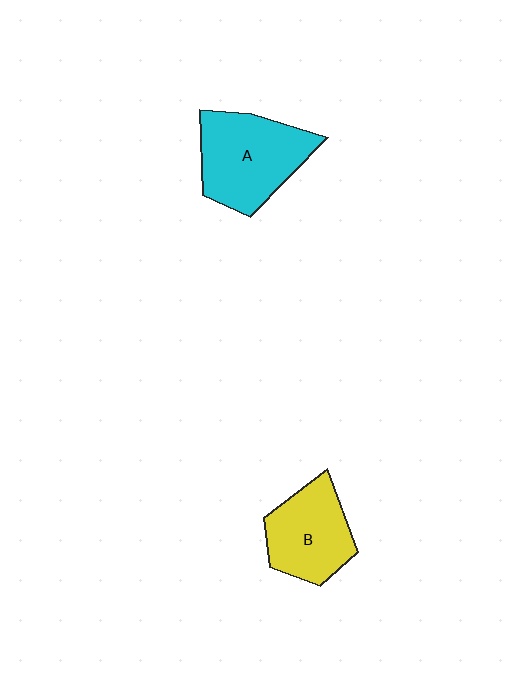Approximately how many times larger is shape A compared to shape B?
Approximately 1.3 times.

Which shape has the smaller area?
Shape B (yellow).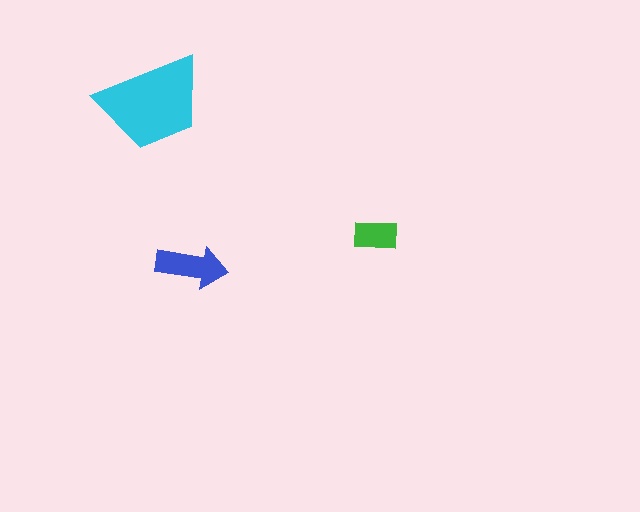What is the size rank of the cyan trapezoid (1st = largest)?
1st.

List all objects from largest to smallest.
The cyan trapezoid, the blue arrow, the green rectangle.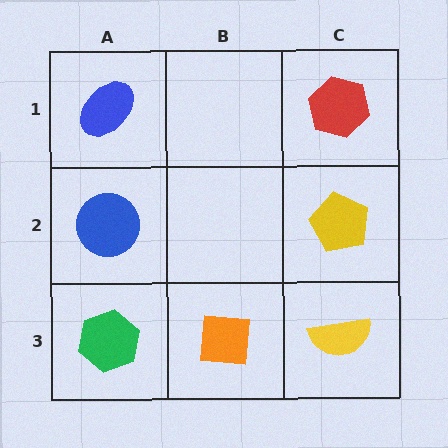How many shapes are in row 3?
3 shapes.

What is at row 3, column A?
A green hexagon.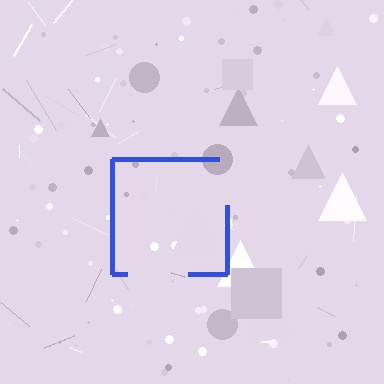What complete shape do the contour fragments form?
The contour fragments form a square.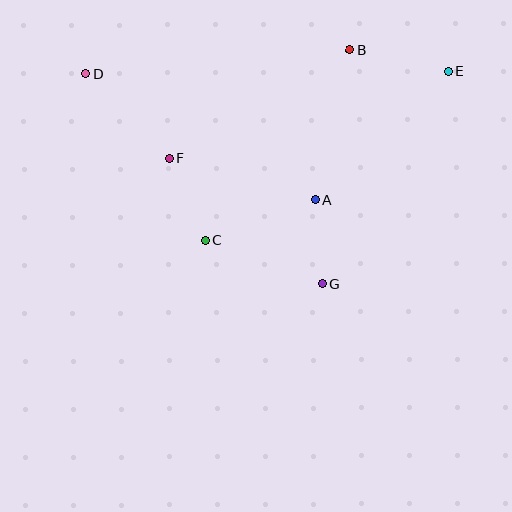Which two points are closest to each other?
Points A and G are closest to each other.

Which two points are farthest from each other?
Points D and E are farthest from each other.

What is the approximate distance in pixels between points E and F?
The distance between E and F is approximately 292 pixels.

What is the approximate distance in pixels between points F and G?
The distance between F and G is approximately 197 pixels.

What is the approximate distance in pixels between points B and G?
The distance between B and G is approximately 235 pixels.